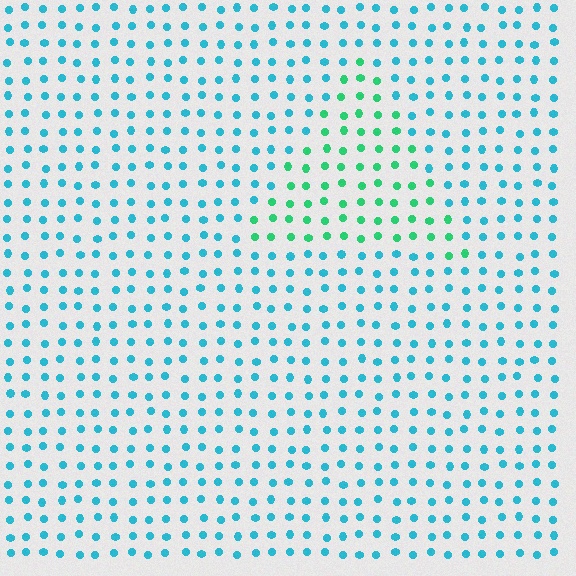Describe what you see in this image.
The image is filled with small cyan elements in a uniform arrangement. A triangle-shaped region is visible where the elements are tinted to a slightly different hue, forming a subtle color boundary.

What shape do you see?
I see a triangle.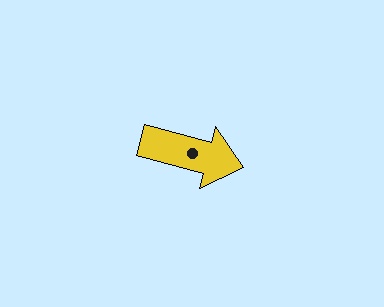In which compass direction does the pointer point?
East.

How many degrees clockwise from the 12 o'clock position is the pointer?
Approximately 105 degrees.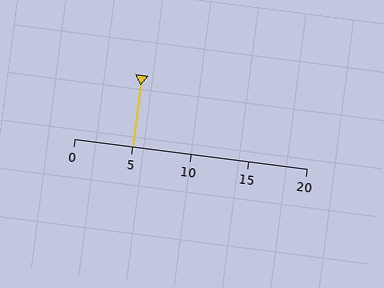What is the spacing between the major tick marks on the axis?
The major ticks are spaced 5 apart.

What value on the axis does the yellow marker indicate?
The marker indicates approximately 5.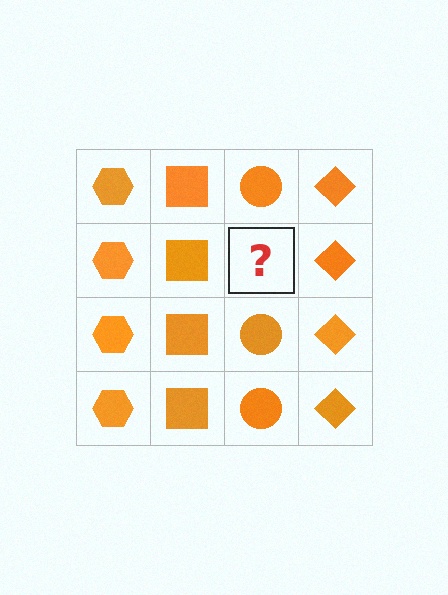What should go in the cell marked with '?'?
The missing cell should contain an orange circle.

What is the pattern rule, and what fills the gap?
The rule is that each column has a consistent shape. The gap should be filled with an orange circle.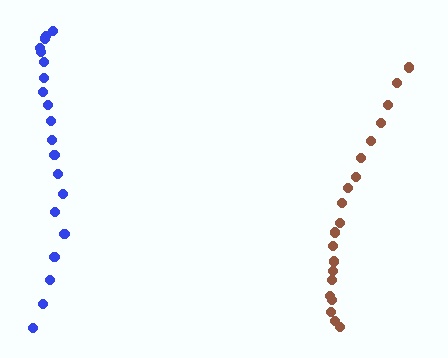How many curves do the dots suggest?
There are 2 distinct paths.